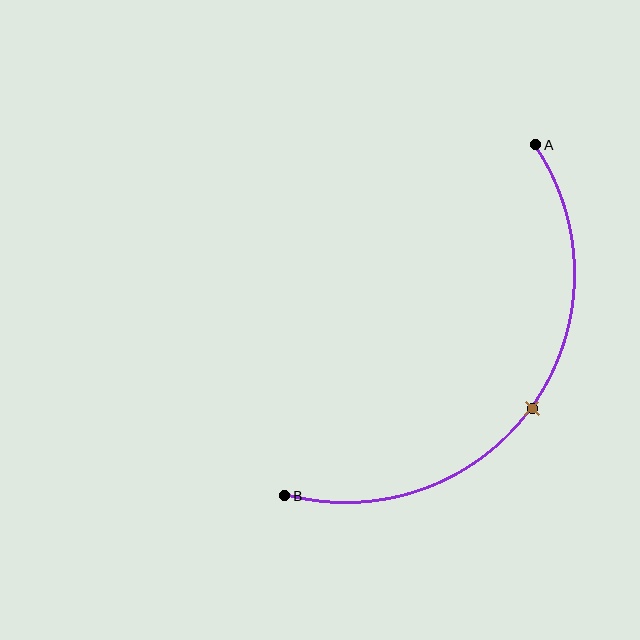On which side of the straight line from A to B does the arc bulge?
The arc bulges below and to the right of the straight line connecting A and B.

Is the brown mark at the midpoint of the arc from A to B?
Yes. The brown mark lies on the arc at equal arc-length from both A and B — it is the arc midpoint.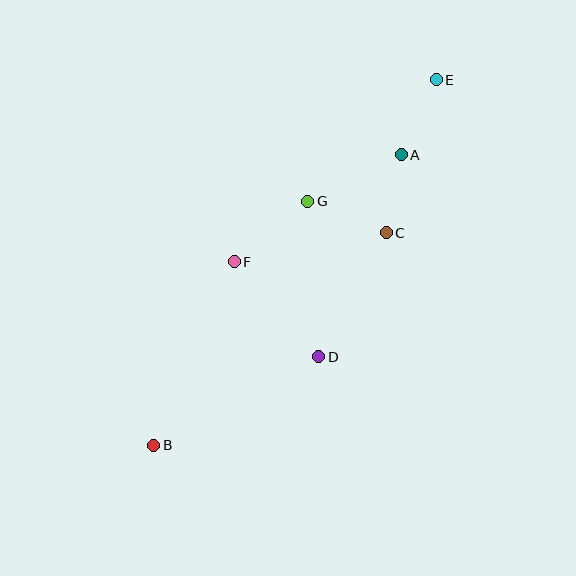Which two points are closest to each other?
Points A and C are closest to each other.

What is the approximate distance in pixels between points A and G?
The distance between A and G is approximately 105 pixels.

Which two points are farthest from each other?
Points B and E are farthest from each other.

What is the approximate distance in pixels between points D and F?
The distance between D and F is approximately 127 pixels.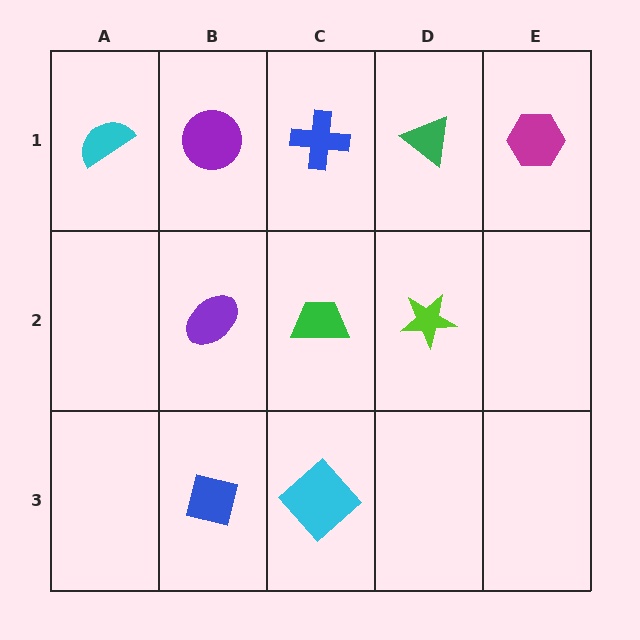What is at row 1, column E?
A magenta hexagon.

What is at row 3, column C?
A cyan diamond.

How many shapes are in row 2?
3 shapes.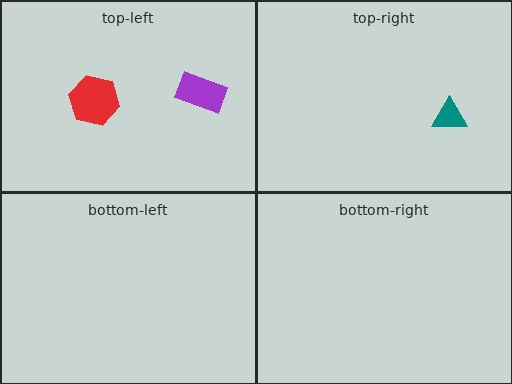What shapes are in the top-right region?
The teal triangle.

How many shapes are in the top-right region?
1.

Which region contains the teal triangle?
The top-right region.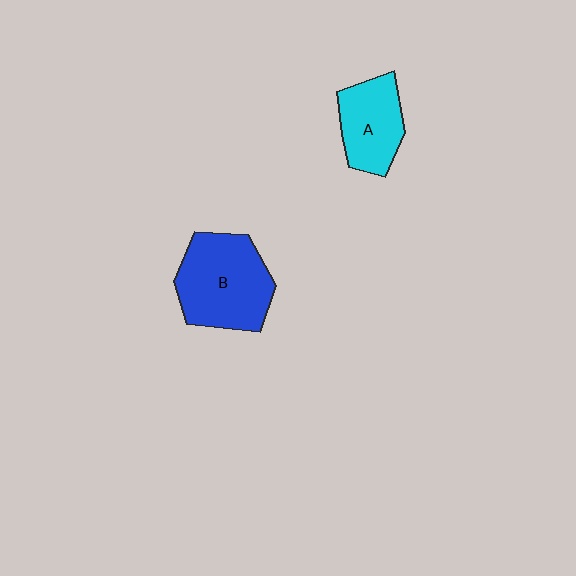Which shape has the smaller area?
Shape A (cyan).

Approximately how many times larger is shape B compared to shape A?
Approximately 1.5 times.